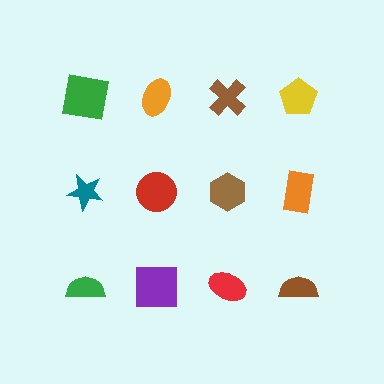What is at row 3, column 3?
A red ellipse.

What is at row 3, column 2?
A purple square.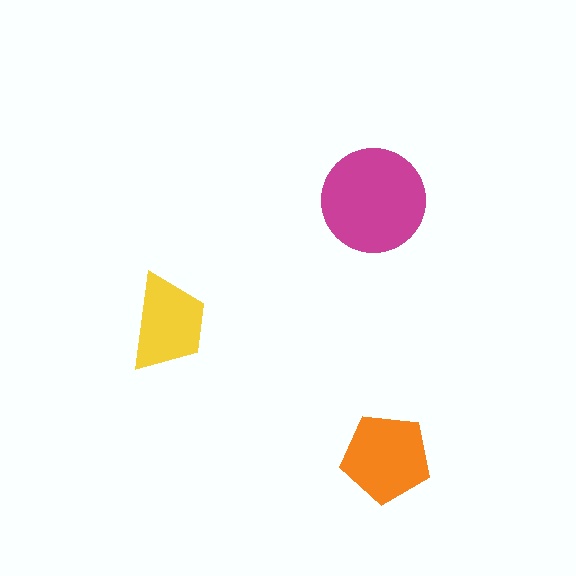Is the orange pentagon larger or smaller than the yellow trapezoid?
Larger.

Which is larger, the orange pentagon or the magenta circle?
The magenta circle.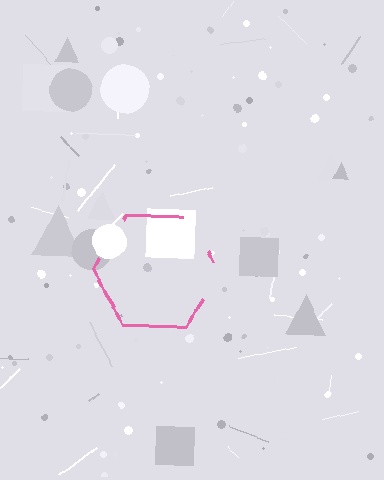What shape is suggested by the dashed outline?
The dashed outline suggests a hexagon.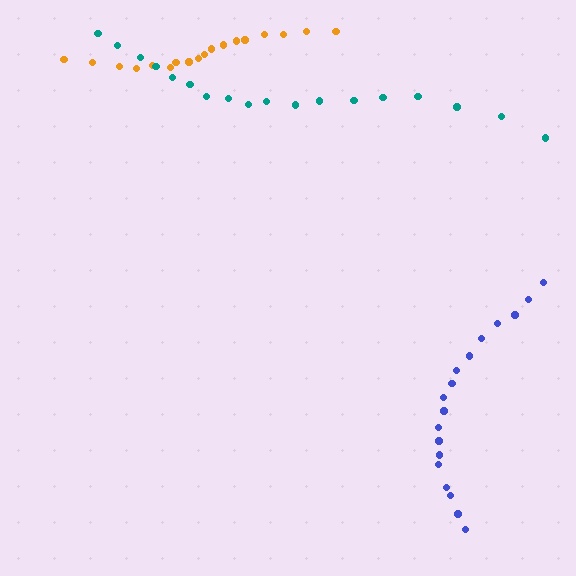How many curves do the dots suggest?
There are 3 distinct paths.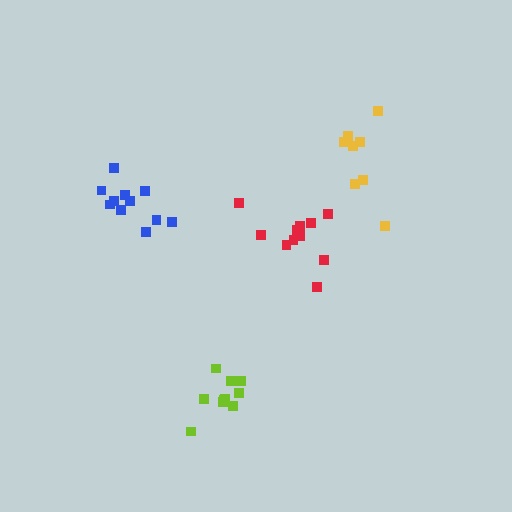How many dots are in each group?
Group 1: 11 dots, Group 2: 10 dots, Group 3: 8 dots, Group 4: 11 dots (40 total).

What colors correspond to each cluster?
The clusters are colored: blue, lime, yellow, red.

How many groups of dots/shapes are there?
There are 4 groups.